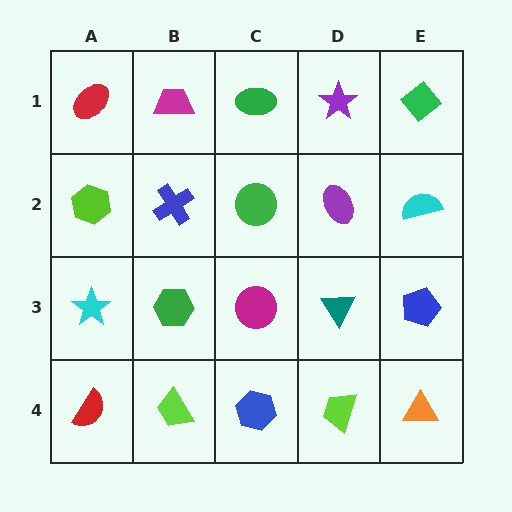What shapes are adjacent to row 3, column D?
A purple ellipse (row 2, column D), a lime trapezoid (row 4, column D), a magenta circle (row 3, column C), a blue pentagon (row 3, column E).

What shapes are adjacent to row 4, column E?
A blue pentagon (row 3, column E), a lime trapezoid (row 4, column D).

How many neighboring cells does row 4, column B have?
3.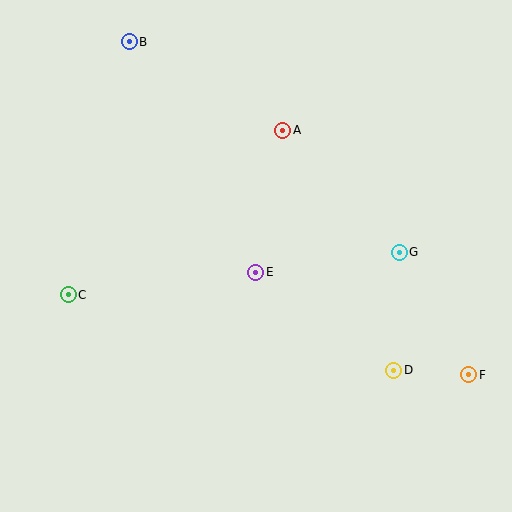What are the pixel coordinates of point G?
Point G is at (399, 252).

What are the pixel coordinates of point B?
Point B is at (129, 42).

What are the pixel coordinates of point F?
Point F is at (469, 375).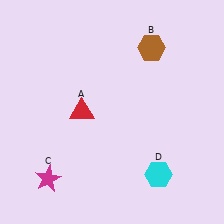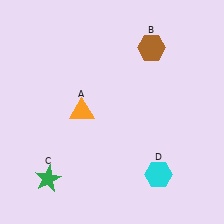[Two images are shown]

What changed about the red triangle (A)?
In Image 1, A is red. In Image 2, it changed to orange.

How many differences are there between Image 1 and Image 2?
There are 2 differences between the two images.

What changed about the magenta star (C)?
In Image 1, C is magenta. In Image 2, it changed to green.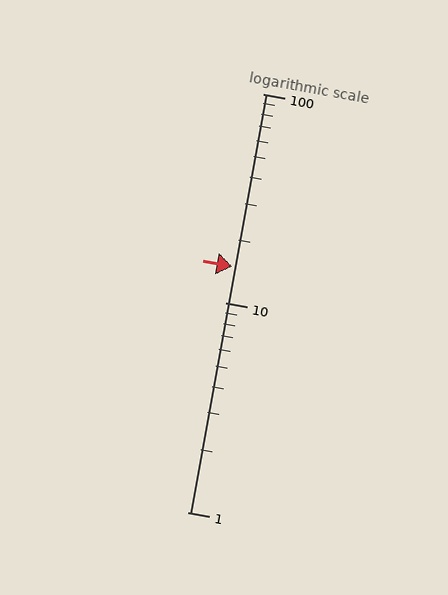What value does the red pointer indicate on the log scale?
The pointer indicates approximately 15.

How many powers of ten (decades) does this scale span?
The scale spans 2 decades, from 1 to 100.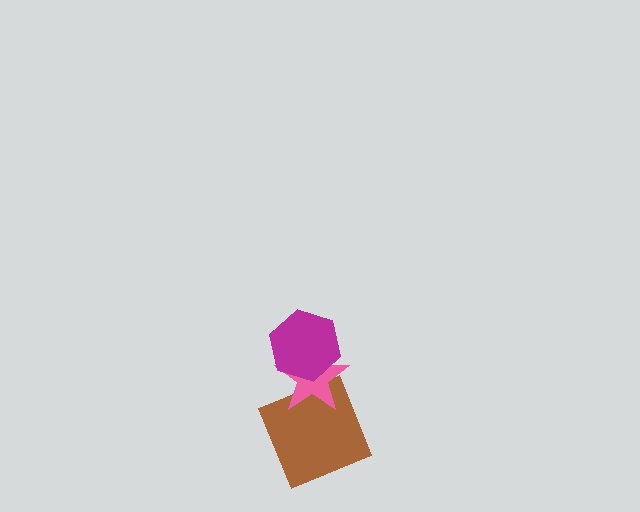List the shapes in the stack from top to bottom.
From top to bottom: the magenta hexagon, the pink star, the brown square.